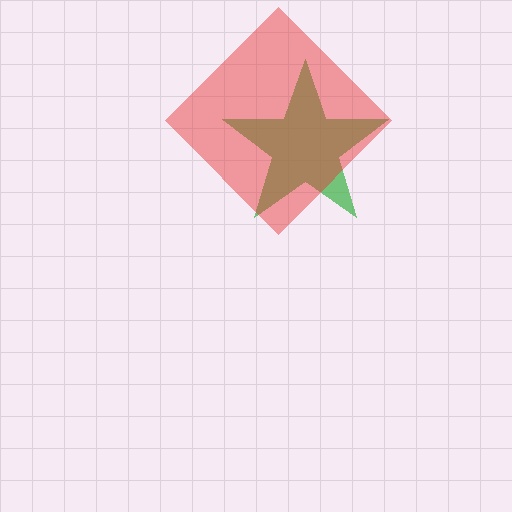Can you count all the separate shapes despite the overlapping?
Yes, there are 2 separate shapes.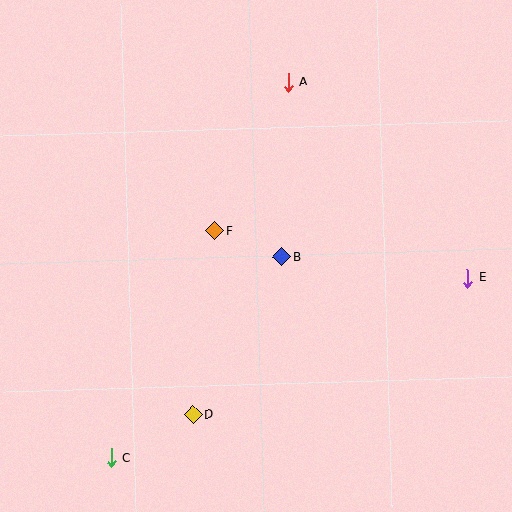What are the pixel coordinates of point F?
Point F is at (215, 231).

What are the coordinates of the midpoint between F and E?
The midpoint between F and E is at (341, 255).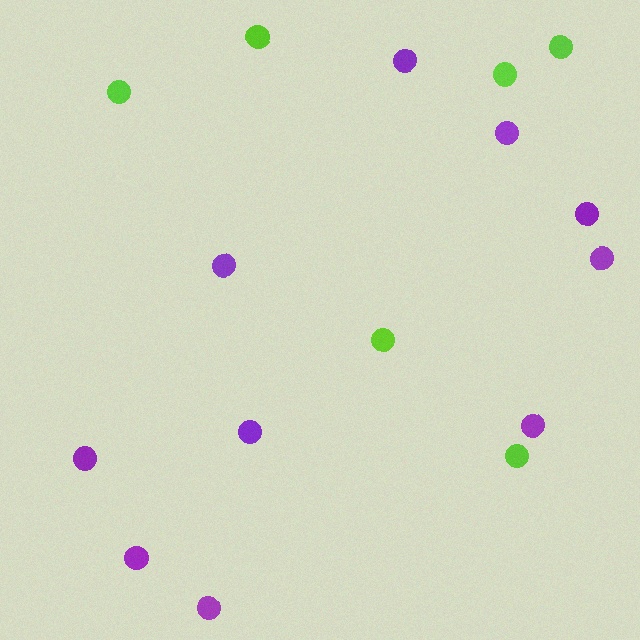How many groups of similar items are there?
There are 2 groups: one group of purple circles (10) and one group of lime circles (6).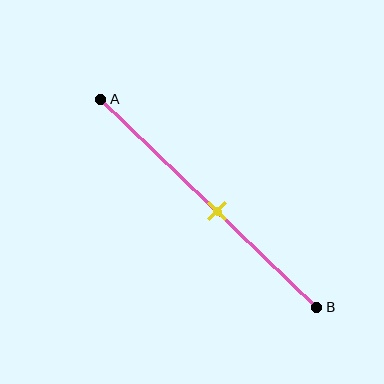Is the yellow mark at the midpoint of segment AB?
No, the mark is at about 55% from A, not at the 50% midpoint.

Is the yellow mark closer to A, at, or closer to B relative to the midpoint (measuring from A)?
The yellow mark is closer to point B than the midpoint of segment AB.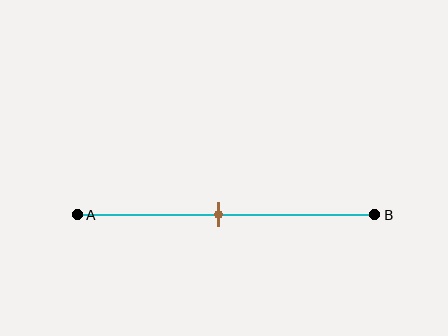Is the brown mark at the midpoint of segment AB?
Yes, the mark is approximately at the midpoint.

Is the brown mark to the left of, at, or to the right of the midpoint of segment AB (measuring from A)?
The brown mark is approximately at the midpoint of segment AB.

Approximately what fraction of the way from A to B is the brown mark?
The brown mark is approximately 45% of the way from A to B.